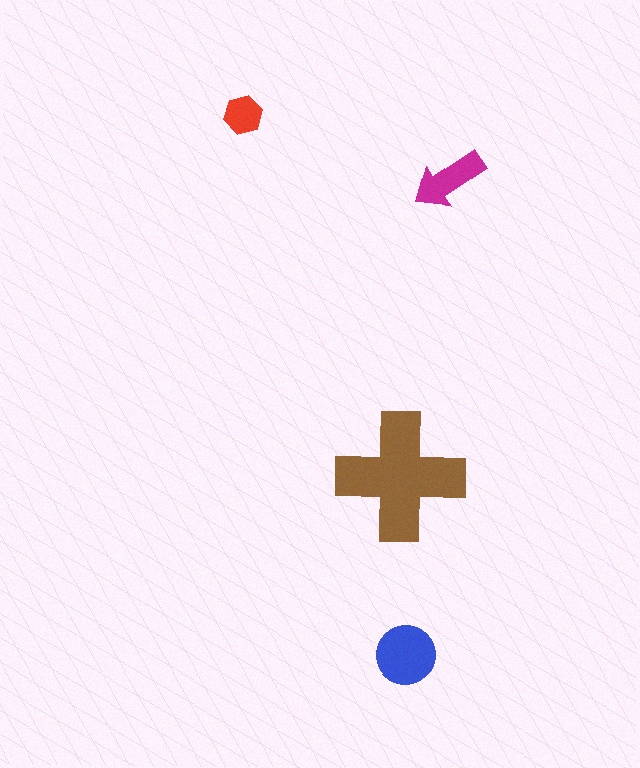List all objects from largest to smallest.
The brown cross, the blue circle, the magenta arrow, the red hexagon.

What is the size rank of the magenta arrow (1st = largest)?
3rd.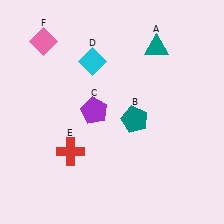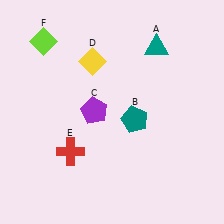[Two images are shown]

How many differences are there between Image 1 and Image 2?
There are 2 differences between the two images.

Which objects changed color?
D changed from cyan to yellow. F changed from pink to lime.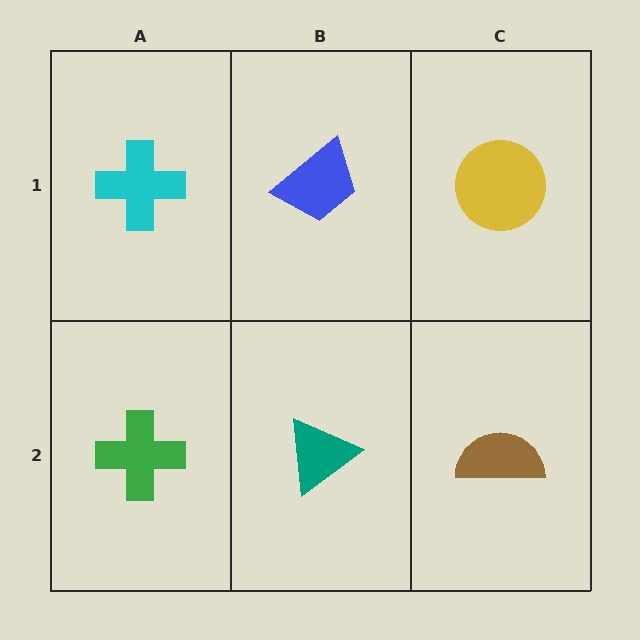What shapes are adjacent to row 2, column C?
A yellow circle (row 1, column C), a teal triangle (row 2, column B).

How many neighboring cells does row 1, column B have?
3.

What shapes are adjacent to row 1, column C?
A brown semicircle (row 2, column C), a blue trapezoid (row 1, column B).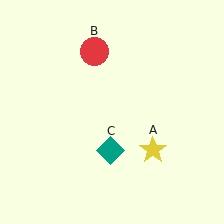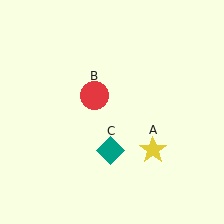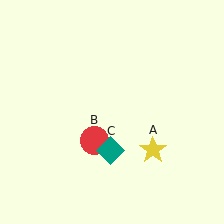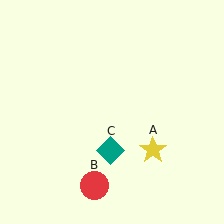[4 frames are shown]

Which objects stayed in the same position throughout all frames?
Yellow star (object A) and teal diamond (object C) remained stationary.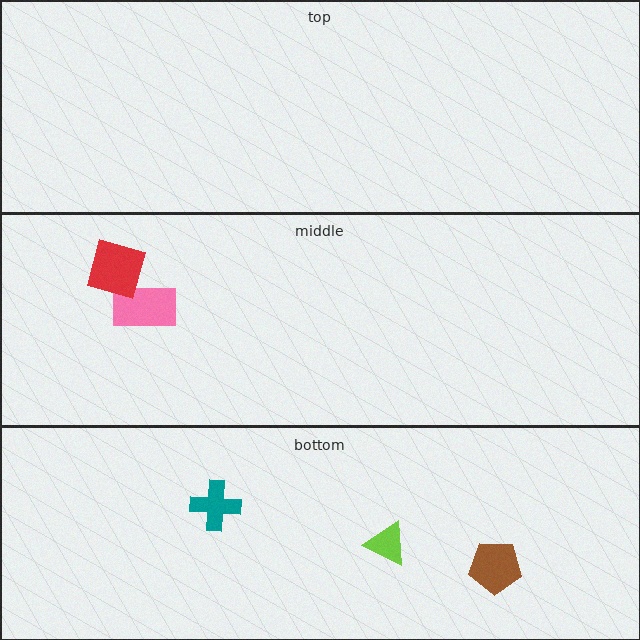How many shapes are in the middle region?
2.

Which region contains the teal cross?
The bottom region.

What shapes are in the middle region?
The pink rectangle, the red square.